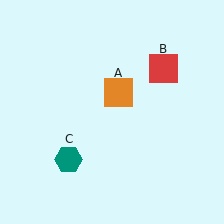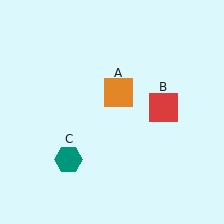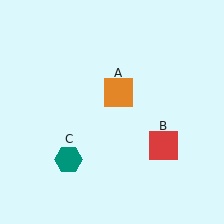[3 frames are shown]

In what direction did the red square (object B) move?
The red square (object B) moved down.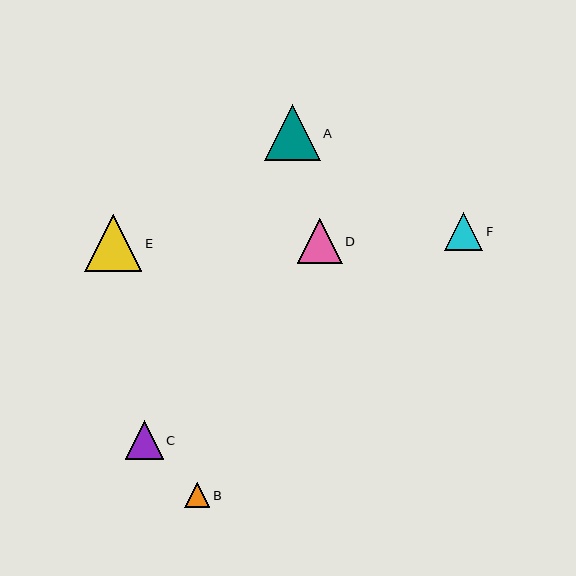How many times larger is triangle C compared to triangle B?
Triangle C is approximately 1.5 times the size of triangle B.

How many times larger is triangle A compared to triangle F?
Triangle A is approximately 1.5 times the size of triangle F.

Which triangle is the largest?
Triangle E is the largest with a size of approximately 57 pixels.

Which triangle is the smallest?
Triangle B is the smallest with a size of approximately 25 pixels.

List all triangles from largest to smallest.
From largest to smallest: E, A, D, C, F, B.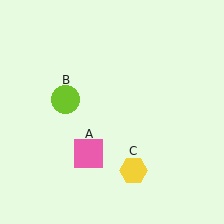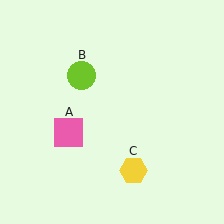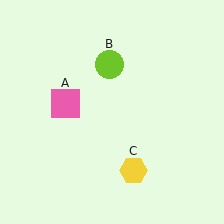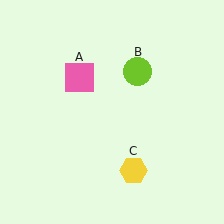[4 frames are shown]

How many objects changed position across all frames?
2 objects changed position: pink square (object A), lime circle (object B).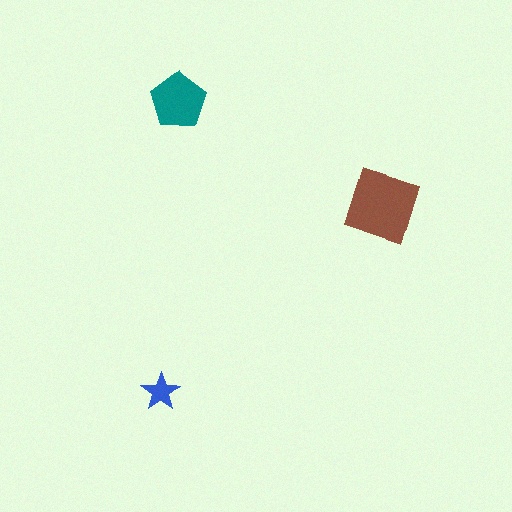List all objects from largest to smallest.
The brown diamond, the teal pentagon, the blue star.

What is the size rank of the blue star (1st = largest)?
3rd.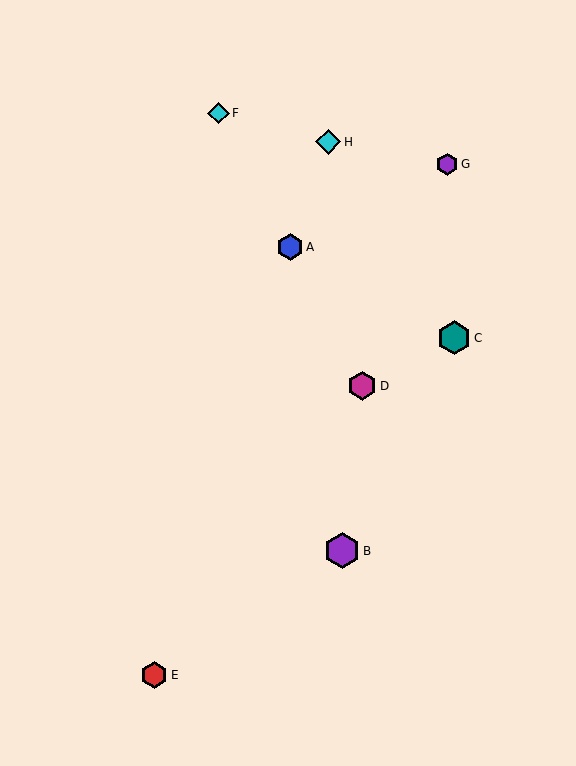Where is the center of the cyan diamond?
The center of the cyan diamond is at (218, 113).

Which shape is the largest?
The purple hexagon (labeled B) is the largest.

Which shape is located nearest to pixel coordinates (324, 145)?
The cyan diamond (labeled H) at (328, 142) is nearest to that location.